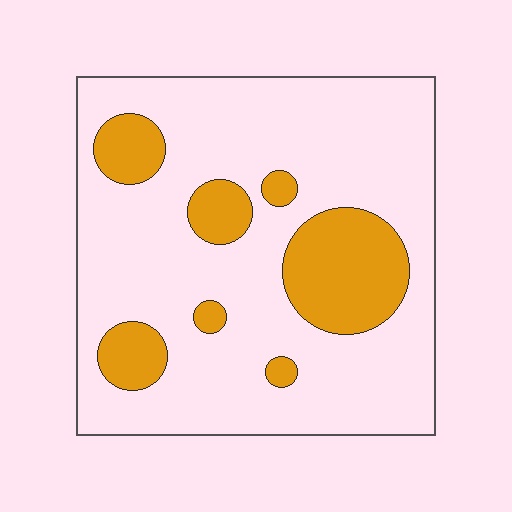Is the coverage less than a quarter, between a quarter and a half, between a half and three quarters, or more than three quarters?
Less than a quarter.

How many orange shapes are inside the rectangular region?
7.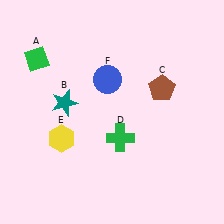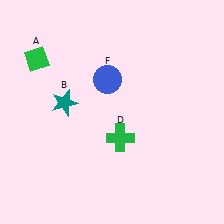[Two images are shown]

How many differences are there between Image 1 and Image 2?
There are 2 differences between the two images.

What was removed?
The yellow hexagon (E), the brown pentagon (C) were removed in Image 2.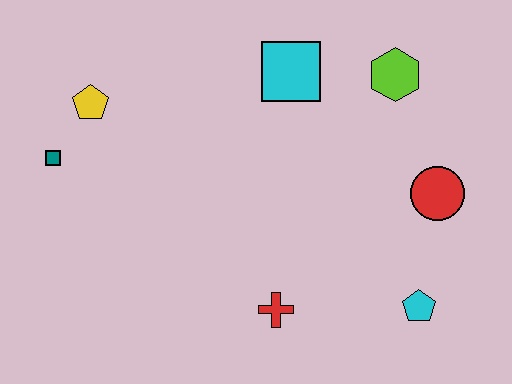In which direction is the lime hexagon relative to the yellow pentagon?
The lime hexagon is to the right of the yellow pentagon.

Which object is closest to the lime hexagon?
The cyan square is closest to the lime hexagon.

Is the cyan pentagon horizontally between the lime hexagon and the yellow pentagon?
No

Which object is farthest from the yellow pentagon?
The cyan pentagon is farthest from the yellow pentagon.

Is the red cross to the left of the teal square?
No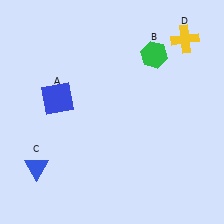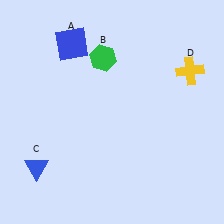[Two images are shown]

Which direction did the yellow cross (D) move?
The yellow cross (D) moved down.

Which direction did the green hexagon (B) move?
The green hexagon (B) moved left.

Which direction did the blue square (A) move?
The blue square (A) moved up.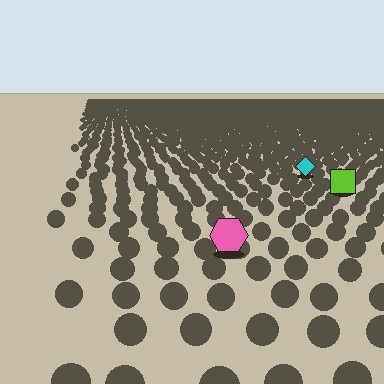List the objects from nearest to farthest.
From nearest to farthest: the pink hexagon, the lime square, the cyan diamond.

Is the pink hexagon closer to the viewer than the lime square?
Yes. The pink hexagon is closer — you can tell from the texture gradient: the ground texture is coarser near it.